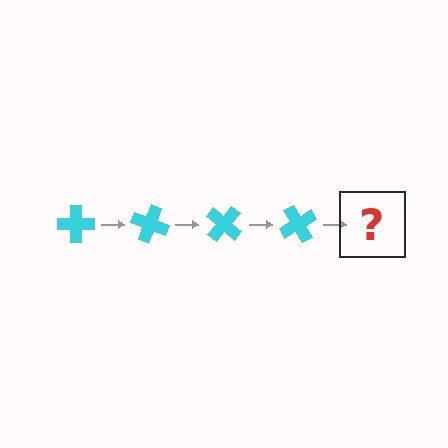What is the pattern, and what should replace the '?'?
The pattern is that the cross rotates 20 degrees each step. The '?' should be a cyan cross rotated 80 degrees.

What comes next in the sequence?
The next element should be a cyan cross rotated 80 degrees.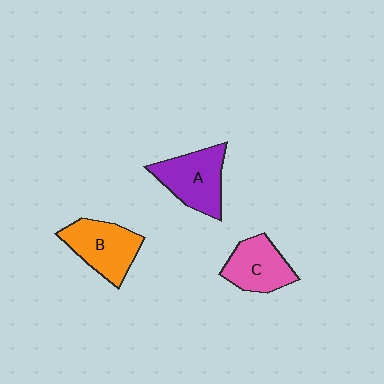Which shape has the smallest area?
Shape C (pink).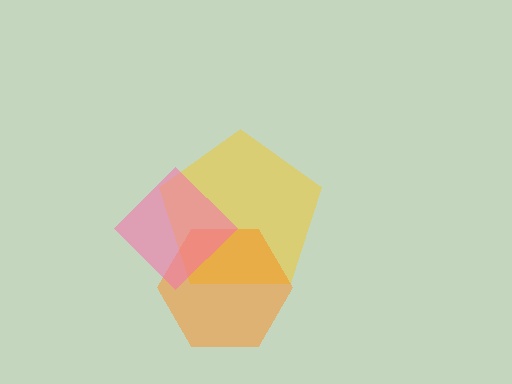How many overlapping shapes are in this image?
There are 3 overlapping shapes in the image.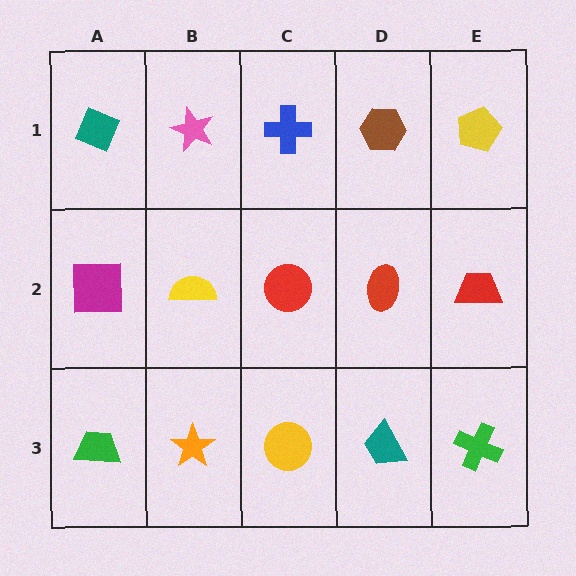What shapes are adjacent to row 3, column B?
A yellow semicircle (row 2, column B), a green trapezoid (row 3, column A), a yellow circle (row 3, column C).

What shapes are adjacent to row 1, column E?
A red trapezoid (row 2, column E), a brown hexagon (row 1, column D).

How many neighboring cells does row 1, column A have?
2.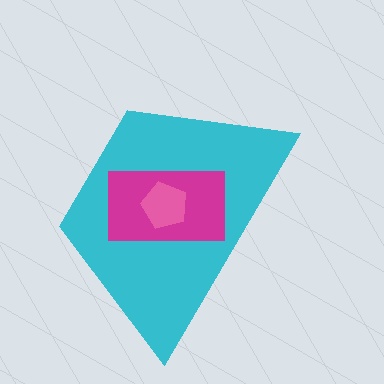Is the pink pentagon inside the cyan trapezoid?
Yes.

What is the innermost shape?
The pink pentagon.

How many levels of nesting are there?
3.